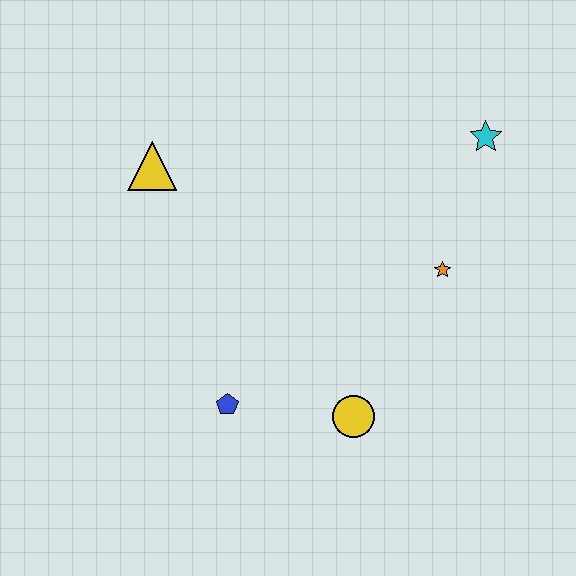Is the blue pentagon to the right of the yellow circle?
No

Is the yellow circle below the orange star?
Yes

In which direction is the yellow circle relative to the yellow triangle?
The yellow circle is below the yellow triangle.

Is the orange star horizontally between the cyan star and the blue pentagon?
Yes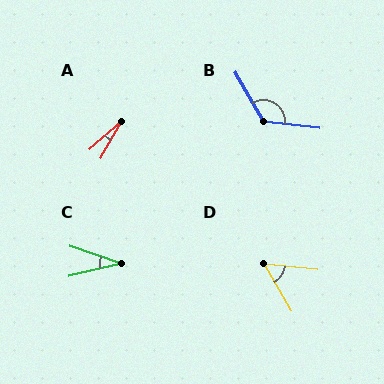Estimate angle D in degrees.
Approximately 54 degrees.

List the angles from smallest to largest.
A (19°), C (32°), D (54°), B (127°).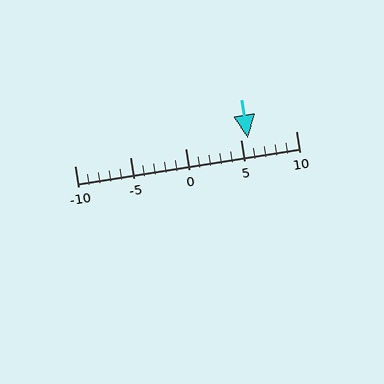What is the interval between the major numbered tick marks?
The major tick marks are spaced 5 units apart.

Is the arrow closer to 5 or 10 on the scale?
The arrow is closer to 5.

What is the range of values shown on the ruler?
The ruler shows values from -10 to 10.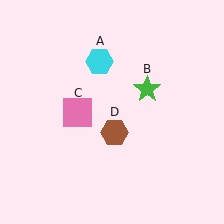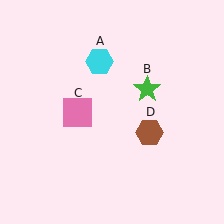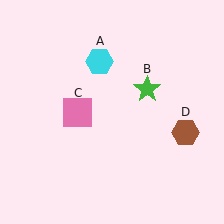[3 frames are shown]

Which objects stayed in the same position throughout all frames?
Cyan hexagon (object A) and green star (object B) and pink square (object C) remained stationary.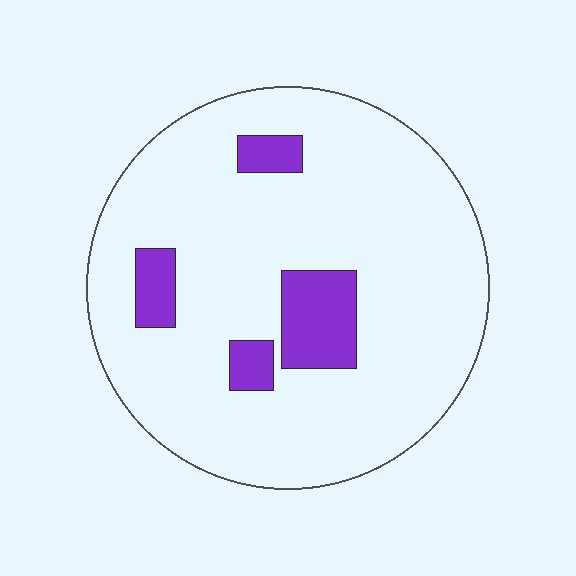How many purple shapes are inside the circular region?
4.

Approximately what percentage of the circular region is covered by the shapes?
Approximately 10%.